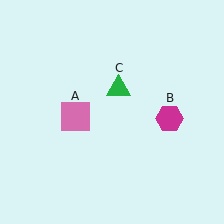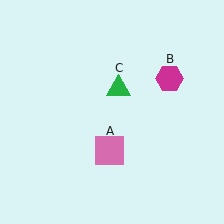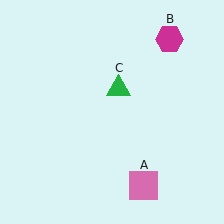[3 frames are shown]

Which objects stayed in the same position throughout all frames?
Green triangle (object C) remained stationary.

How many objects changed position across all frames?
2 objects changed position: pink square (object A), magenta hexagon (object B).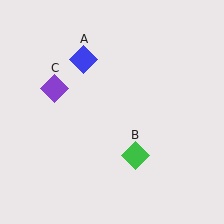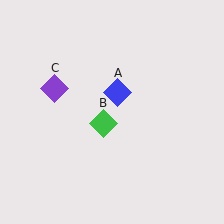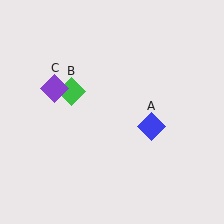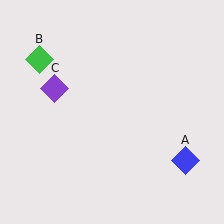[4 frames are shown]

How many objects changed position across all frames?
2 objects changed position: blue diamond (object A), green diamond (object B).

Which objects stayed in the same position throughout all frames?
Purple diamond (object C) remained stationary.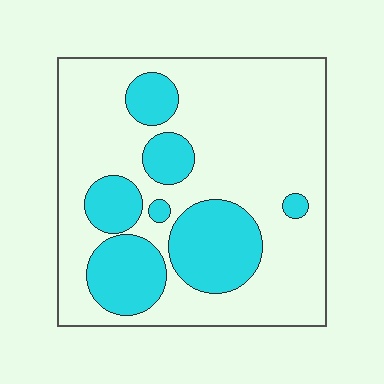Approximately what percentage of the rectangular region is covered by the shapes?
Approximately 30%.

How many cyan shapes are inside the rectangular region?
7.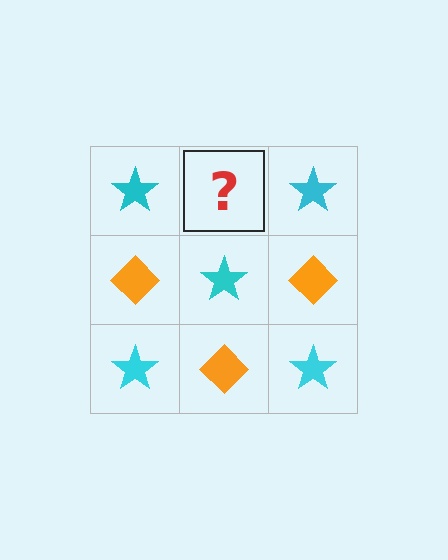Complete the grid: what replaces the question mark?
The question mark should be replaced with an orange diamond.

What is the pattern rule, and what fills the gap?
The rule is that it alternates cyan star and orange diamond in a checkerboard pattern. The gap should be filled with an orange diamond.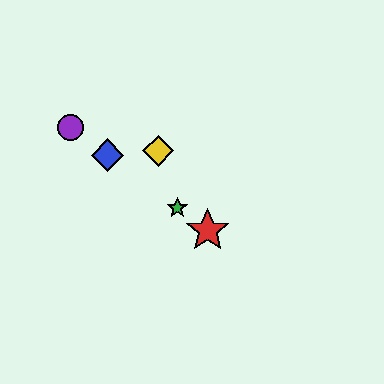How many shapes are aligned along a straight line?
4 shapes (the red star, the blue diamond, the green star, the purple circle) are aligned along a straight line.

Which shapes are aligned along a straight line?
The red star, the blue diamond, the green star, the purple circle are aligned along a straight line.